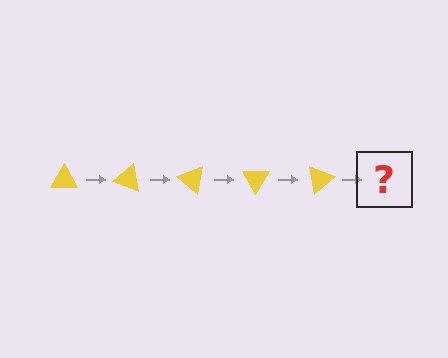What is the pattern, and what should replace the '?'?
The pattern is that the triangle rotates 20 degrees each step. The '?' should be a yellow triangle rotated 100 degrees.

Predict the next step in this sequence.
The next step is a yellow triangle rotated 100 degrees.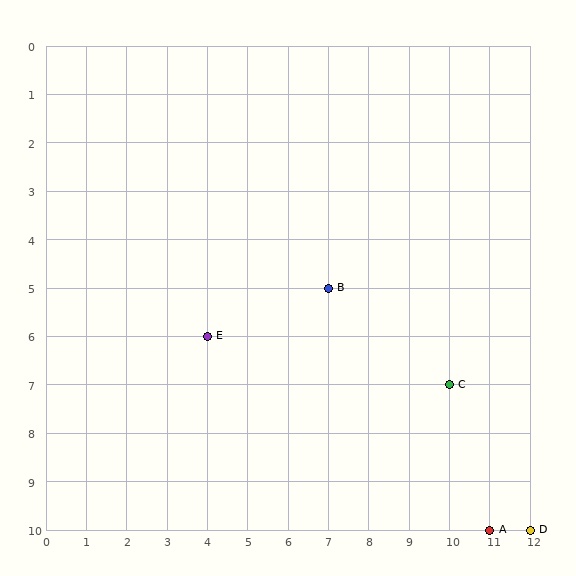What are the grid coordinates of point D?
Point D is at grid coordinates (12, 10).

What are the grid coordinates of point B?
Point B is at grid coordinates (7, 5).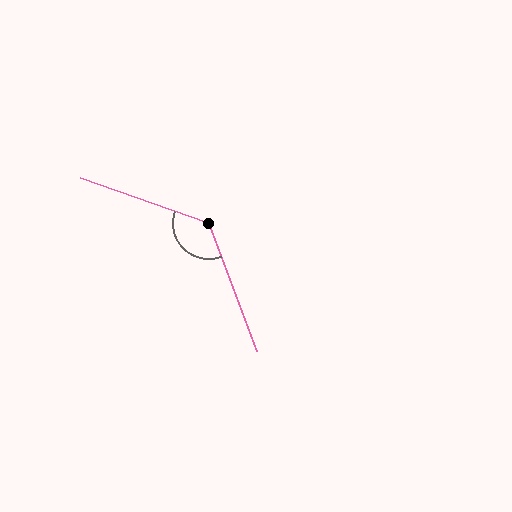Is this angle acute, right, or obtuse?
It is obtuse.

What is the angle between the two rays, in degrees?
Approximately 130 degrees.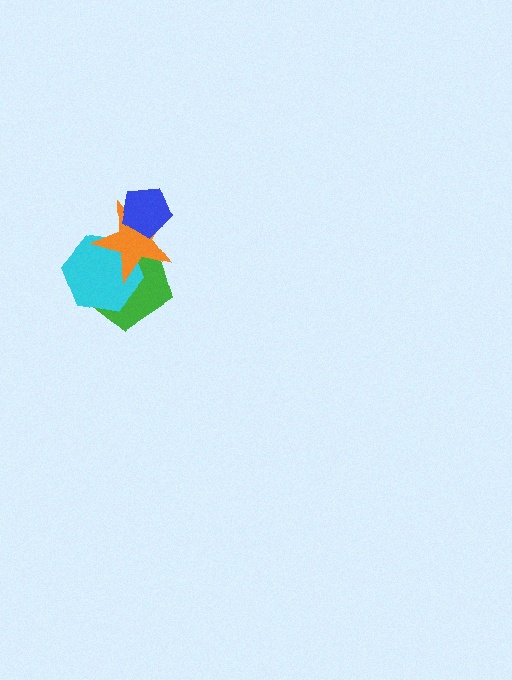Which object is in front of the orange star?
The blue pentagon is in front of the orange star.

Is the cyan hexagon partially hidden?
Yes, it is partially covered by another shape.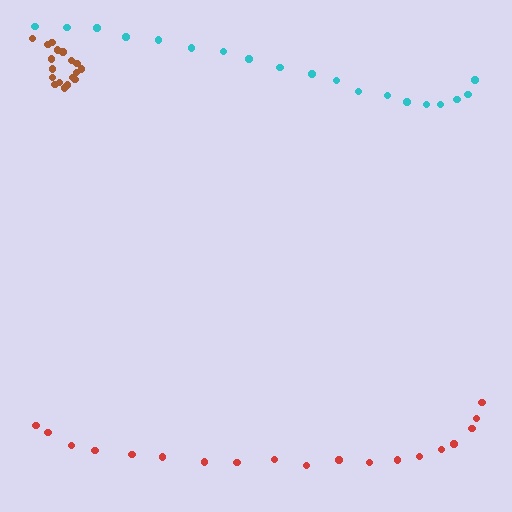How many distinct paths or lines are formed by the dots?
There are 3 distinct paths.